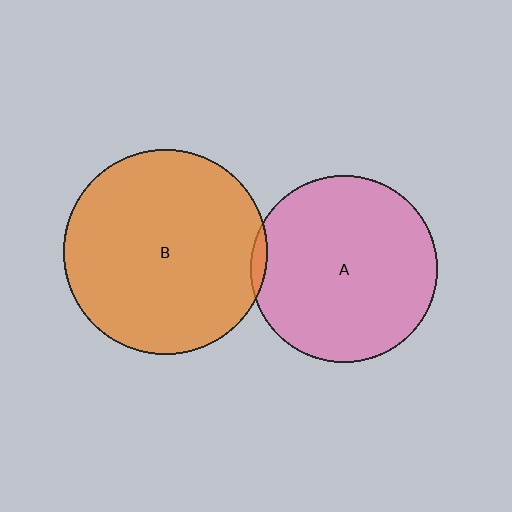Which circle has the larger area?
Circle B (orange).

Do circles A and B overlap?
Yes.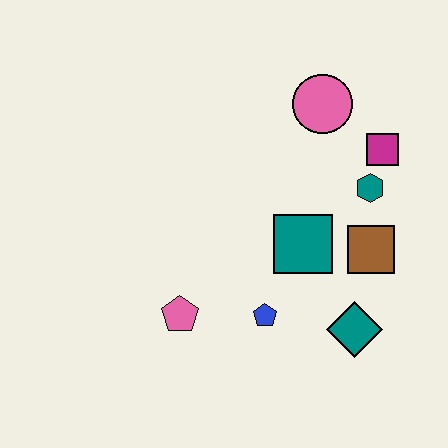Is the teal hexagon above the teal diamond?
Yes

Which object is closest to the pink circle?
The magenta square is closest to the pink circle.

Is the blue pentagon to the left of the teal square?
Yes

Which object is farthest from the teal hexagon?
The pink pentagon is farthest from the teal hexagon.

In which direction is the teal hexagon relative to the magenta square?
The teal hexagon is below the magenta square.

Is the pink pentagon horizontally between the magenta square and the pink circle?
No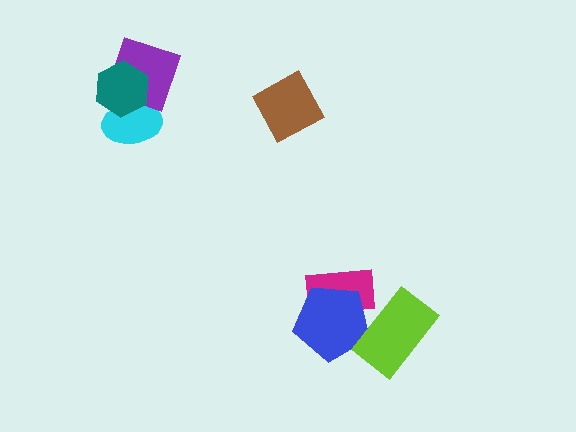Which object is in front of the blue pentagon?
The lime rectangle is in front of the blue pentagon.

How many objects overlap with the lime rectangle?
1 object overlaps with the lime rectangle.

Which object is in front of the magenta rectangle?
The blue pentagon is in front of the magenta rectangle.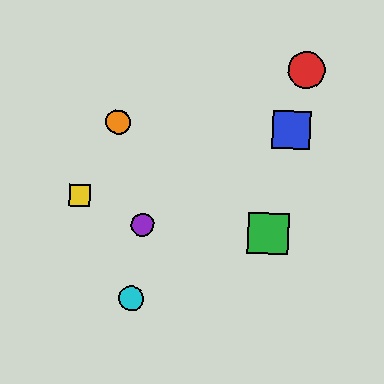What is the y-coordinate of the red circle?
The red circle is at y≈70.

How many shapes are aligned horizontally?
2 shapes (the blue square, the orange circle) are aligned horizontally.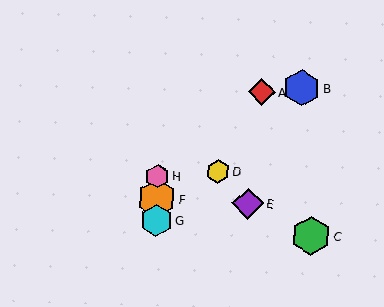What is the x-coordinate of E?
Object E is at x≈248.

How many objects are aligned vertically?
3 objects (F, G, H) are aligned vertically.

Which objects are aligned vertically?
Objects F, G, H are aligned vertically.